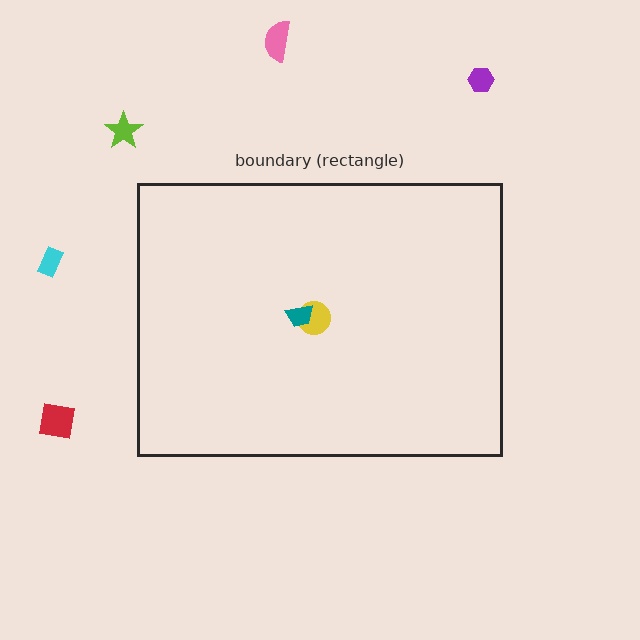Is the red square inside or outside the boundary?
Outside.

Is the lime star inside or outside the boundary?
Outside.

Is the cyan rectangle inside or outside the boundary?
Outside.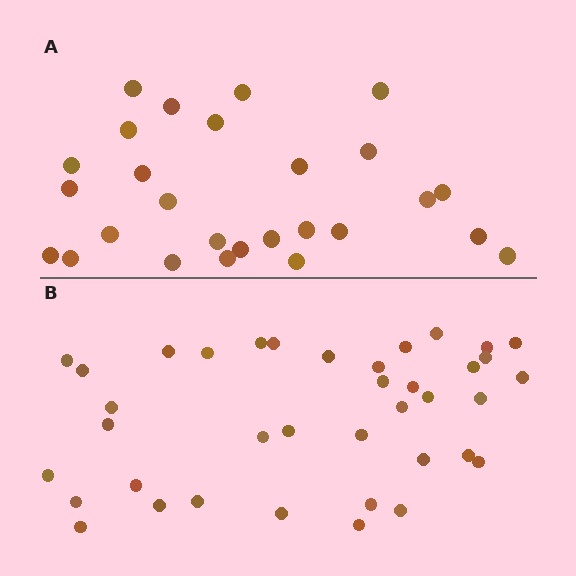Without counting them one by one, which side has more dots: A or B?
Region B (the bottom region) has more dots.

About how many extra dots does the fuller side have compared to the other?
Region B has roughly 12 or so more dots than region A.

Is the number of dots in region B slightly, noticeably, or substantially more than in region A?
Region B has noticeably more, but not dramatically so. The ratio is roughly 1.4 to 1.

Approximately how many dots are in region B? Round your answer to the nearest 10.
About 40 dots. (The exact count is 38, which rounds to 40.)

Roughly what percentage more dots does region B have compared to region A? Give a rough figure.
About 40% more.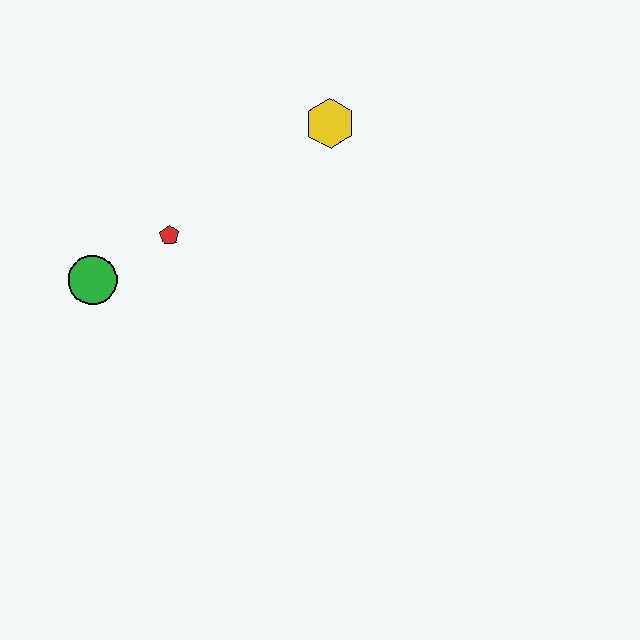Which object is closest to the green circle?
The red pentagon is closest to the green circle.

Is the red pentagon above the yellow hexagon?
No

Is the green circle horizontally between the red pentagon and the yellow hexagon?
No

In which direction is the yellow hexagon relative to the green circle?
The yellow hexagon is to the right of the green circle.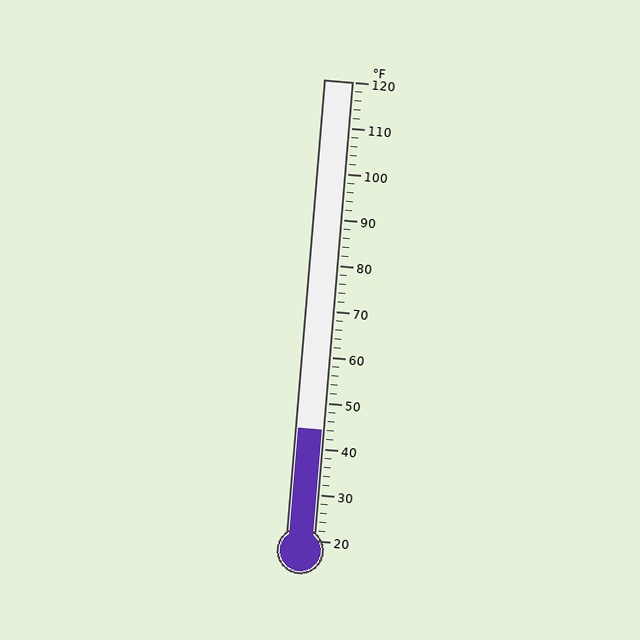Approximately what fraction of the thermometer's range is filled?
The thermometer is filled to approximately 25% of its range.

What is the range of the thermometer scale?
The thermometer scale ranges from 20°F to 120°F.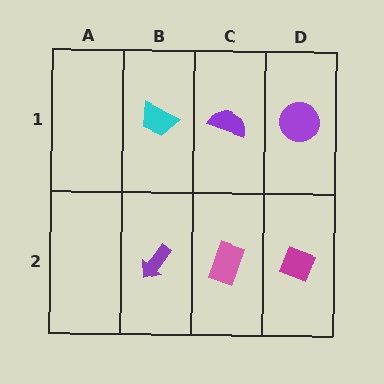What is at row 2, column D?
A magenta diamond.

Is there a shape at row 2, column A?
No, that cell is empty.